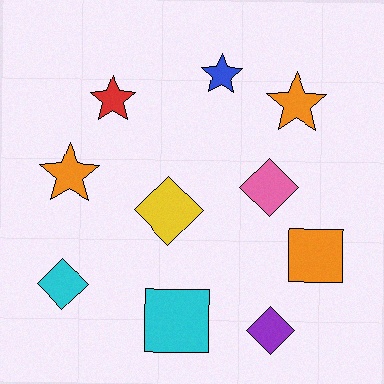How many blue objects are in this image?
There is 1 blue object.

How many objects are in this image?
There are 10 objects.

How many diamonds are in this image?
There are 4 diamonds.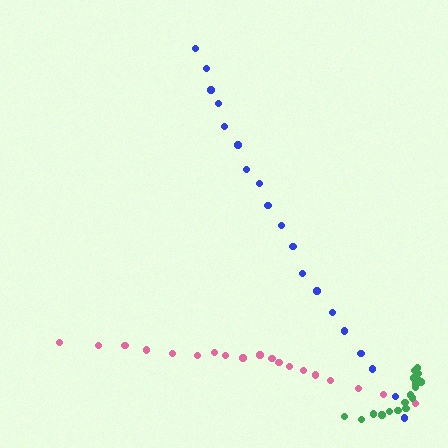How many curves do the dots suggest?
There are 3 distinct paths.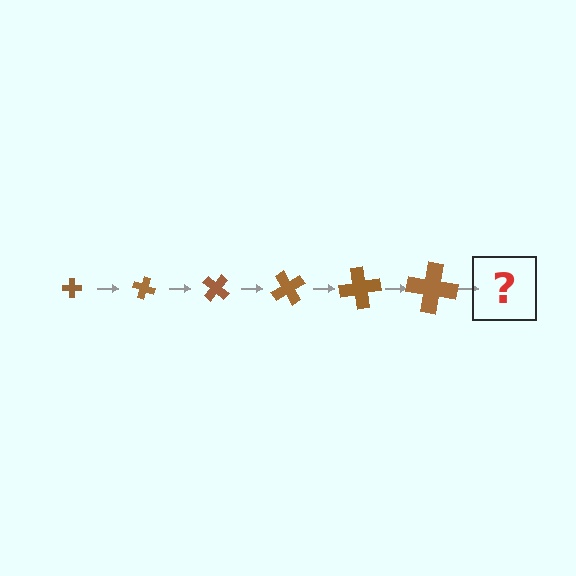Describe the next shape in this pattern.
It should be a cross, larger than the previous one and rotated 120 degrees from the start.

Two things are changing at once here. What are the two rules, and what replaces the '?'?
The two rules are that the cross grows larger each step and it rotates 20 degrees each step. The '?' should be a cross, larger than the previous one and rotated 120 degrees from the start.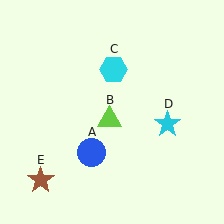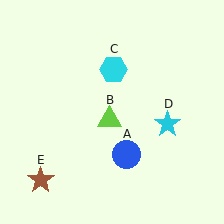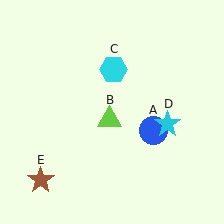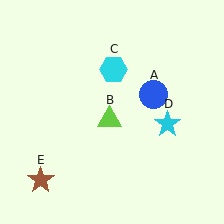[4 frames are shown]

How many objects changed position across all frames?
1 object changed position: blue circle (object A).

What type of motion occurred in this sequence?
The blue circle (object A) rotated counterclockwise around the center of the scene.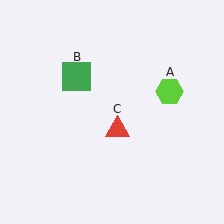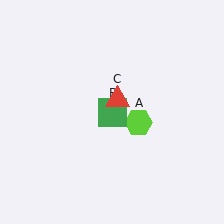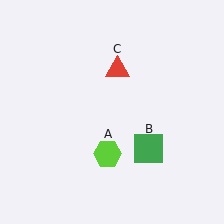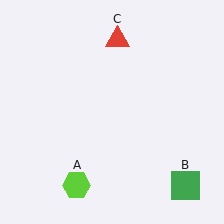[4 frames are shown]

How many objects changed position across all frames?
3 objects changed position: lime hexagon (object A), green square (object B), red triangle (object C).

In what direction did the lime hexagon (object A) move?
The lime hexagon (object A) moved down and to the left.